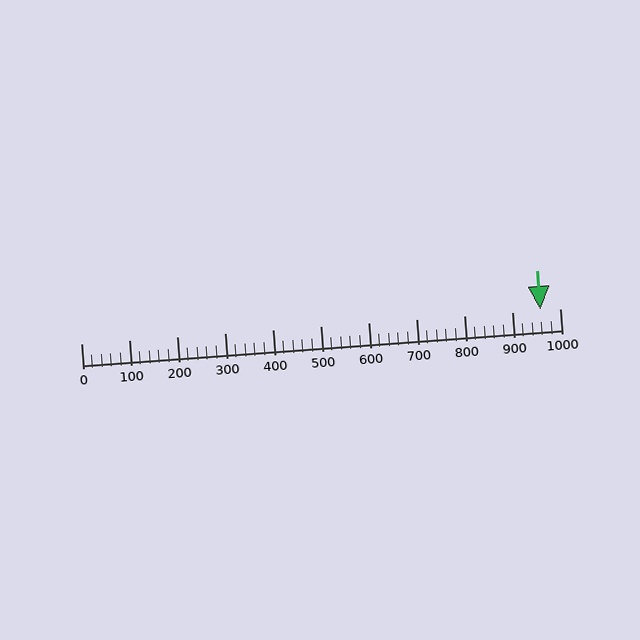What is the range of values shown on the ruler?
The ruler shows values from 0 to 1000.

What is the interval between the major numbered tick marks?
The major tick marks are spaced 100 units apart.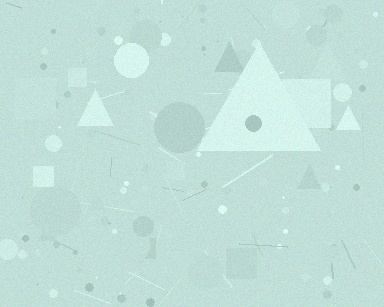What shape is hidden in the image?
A triangle is hidden in the image.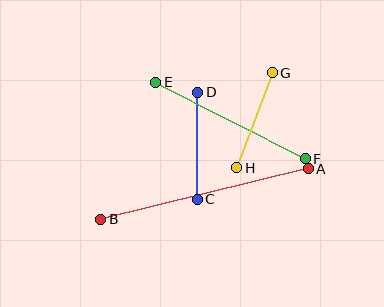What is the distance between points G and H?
The distance is approximately 102 pixels.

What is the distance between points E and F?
The distance is approximately 168 pixels.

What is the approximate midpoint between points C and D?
The midpoint is at approximately (197, 146) pixels.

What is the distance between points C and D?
The distance is approximately 107 pixels.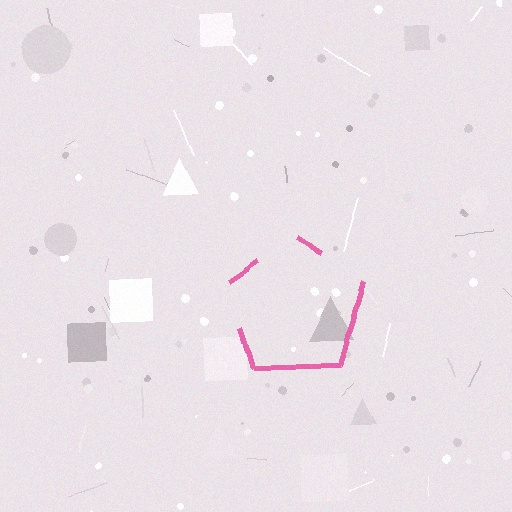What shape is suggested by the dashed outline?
The dashed outline suggests a pentagon.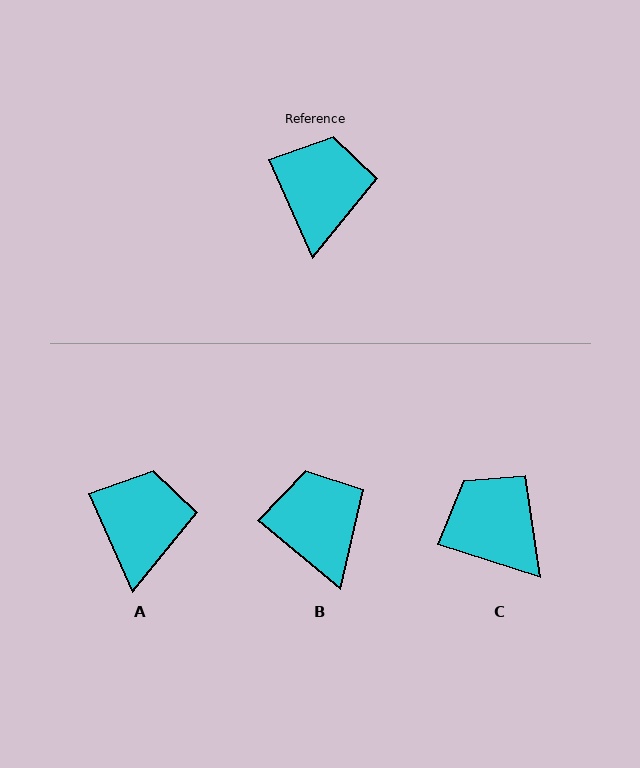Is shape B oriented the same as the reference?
No, it is off by about 26 degrees.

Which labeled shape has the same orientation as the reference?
A.